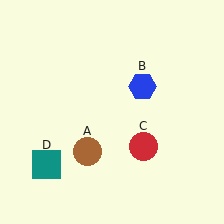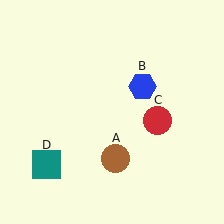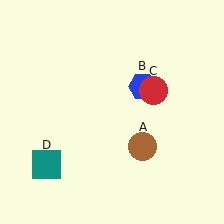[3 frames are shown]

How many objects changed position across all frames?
2 objects changed position: brown circle (object A), red circle (object C).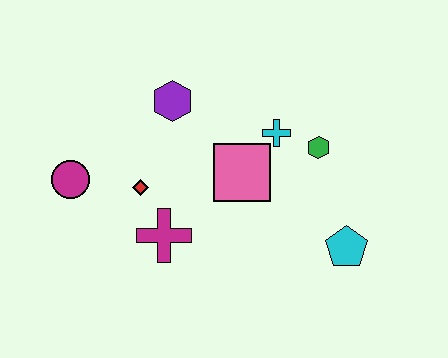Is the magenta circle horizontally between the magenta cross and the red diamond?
No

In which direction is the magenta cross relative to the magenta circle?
The magenta cross is to the right of the magenta circle.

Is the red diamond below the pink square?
Yes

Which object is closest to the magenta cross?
The red diamond is closest to the magenta cross.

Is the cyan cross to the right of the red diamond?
Yes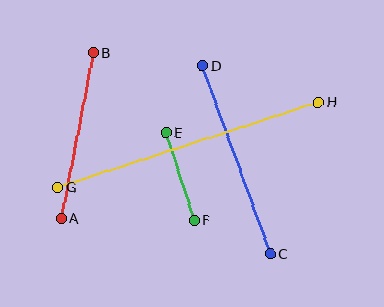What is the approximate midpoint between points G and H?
The midpoint is at approximately (188, 145) pixels.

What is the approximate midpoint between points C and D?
The midpoint is at approximately (236, 160) pixels.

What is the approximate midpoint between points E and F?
The midpoint is at approximately (180, 176) pixels.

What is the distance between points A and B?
The distance is approximately 169 pixels.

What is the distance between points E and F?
The distance is approximately 92 pixels.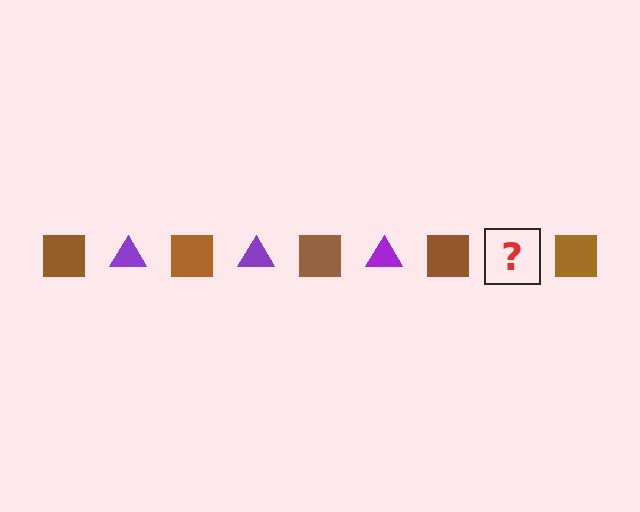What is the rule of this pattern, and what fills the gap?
The rule is that the pattern alternates between brown square and purple triangle. The gap should be filled with a purple triangle.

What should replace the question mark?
The question mark should be replaced with a purple triangle.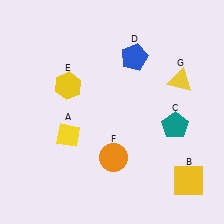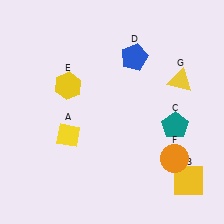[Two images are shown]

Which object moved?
The orange circle (F) moved right.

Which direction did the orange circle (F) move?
The orange circle (F) moved right.